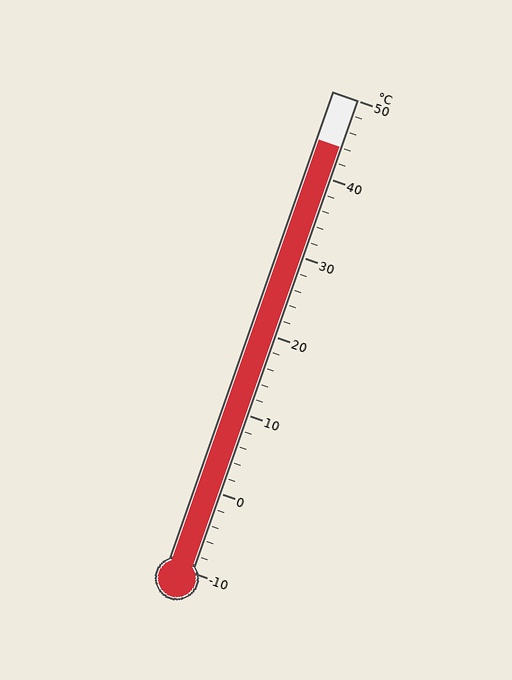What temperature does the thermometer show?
The thermometer shows approximately 44°C.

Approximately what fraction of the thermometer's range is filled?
The thermometer is filled to approximately 90% of its range.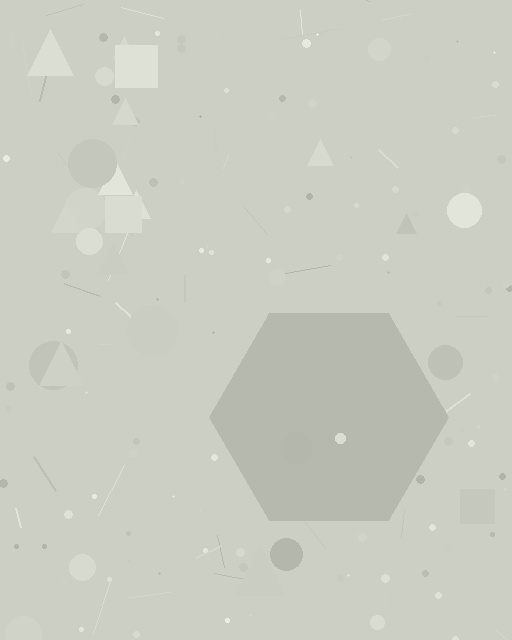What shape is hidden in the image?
A hexagon is hidden in the image.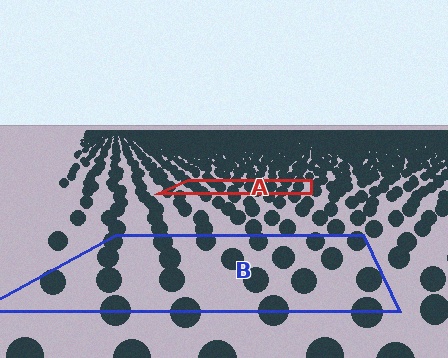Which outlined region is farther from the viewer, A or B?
Region A is farther from the viewer — the texture elements inside it appear smaller and more densely packed.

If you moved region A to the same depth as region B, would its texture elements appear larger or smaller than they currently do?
They would appear larger. At a closer depth, the same texture elements are projected at a bigger on-screen size.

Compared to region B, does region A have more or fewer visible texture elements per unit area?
Region A has more texture elements per unit area — they are packed more densely because it is farther away.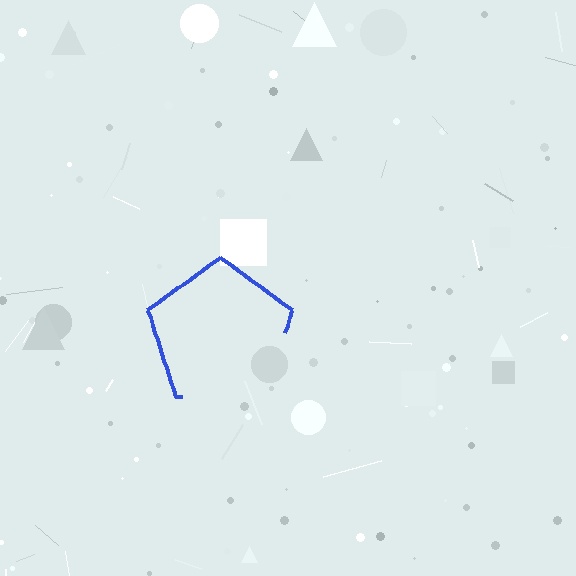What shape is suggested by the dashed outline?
The dashed outline suggests a pentagon.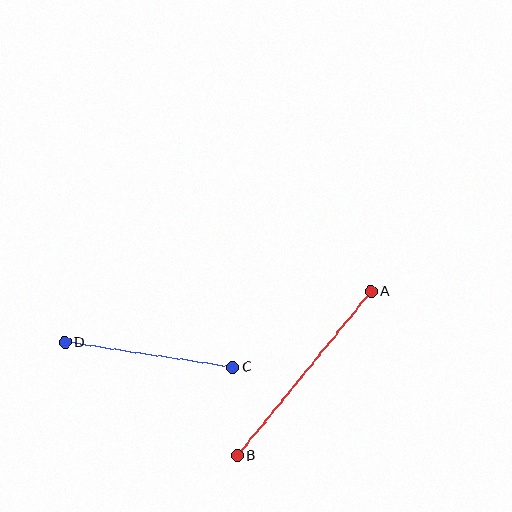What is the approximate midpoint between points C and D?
The midpoint is at approximately (149, 355) pixels.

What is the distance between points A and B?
The distance is approximately 212 pixels.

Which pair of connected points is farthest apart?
Points A and B are farthest apart.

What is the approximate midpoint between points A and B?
The midpoint is at approximately (304, 374) pixels.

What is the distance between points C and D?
The distance is approximately 170 pixels.